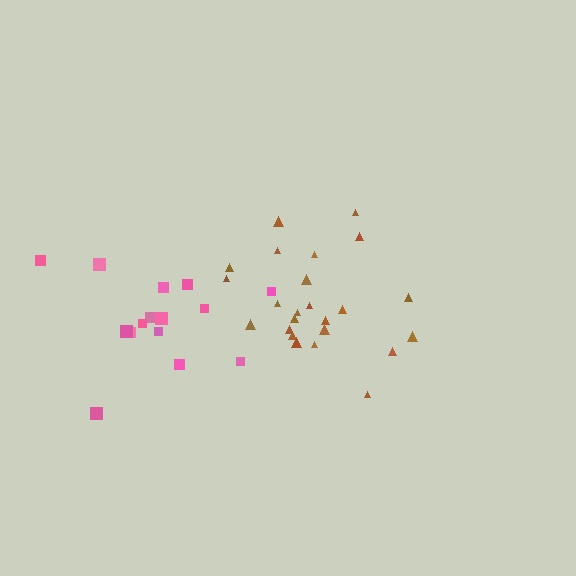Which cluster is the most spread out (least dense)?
Pink.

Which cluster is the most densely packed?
Brown.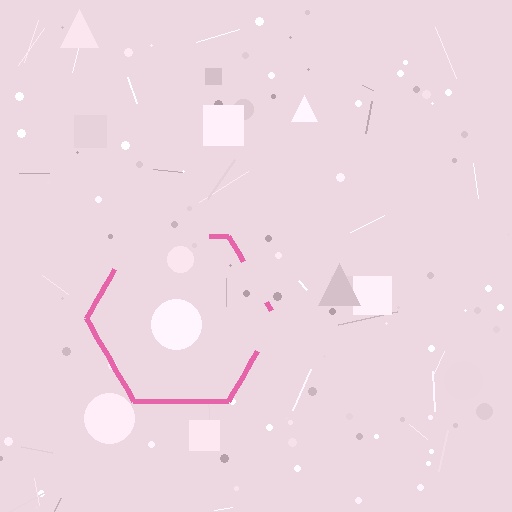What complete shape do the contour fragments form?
The contour fragments form a hexagon.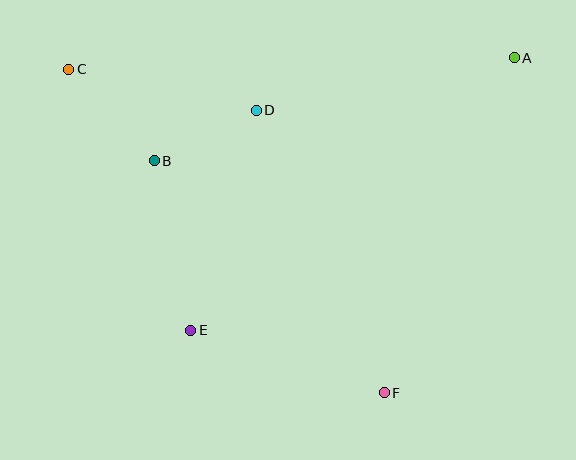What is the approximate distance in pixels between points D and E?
The distance between D and E is approximately 230 pixels.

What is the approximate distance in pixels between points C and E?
The distance between C and E is approximately 288 pixels.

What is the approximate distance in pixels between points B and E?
The distance between B and E is approximately 174 pixels.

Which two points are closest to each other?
Points B and D are closest to each other.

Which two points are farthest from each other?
Points C and F are farthest from each other.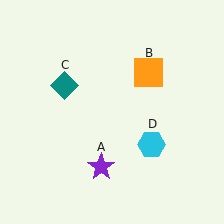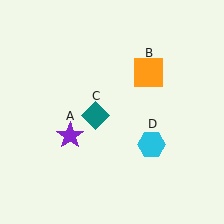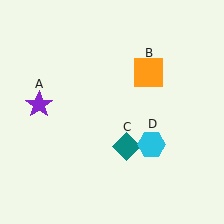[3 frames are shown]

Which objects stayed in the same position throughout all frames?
Orange square (object B) and cyan hexagon (object D) remained stationary.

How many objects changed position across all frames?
2 objects changed position: purple star (object A), teal diamond (object C).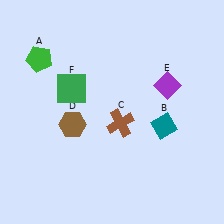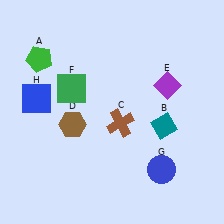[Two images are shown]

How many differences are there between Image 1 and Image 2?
There are 2 differences between the two images.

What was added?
A blue circle (G), a blue square (H) were added in Image 2.